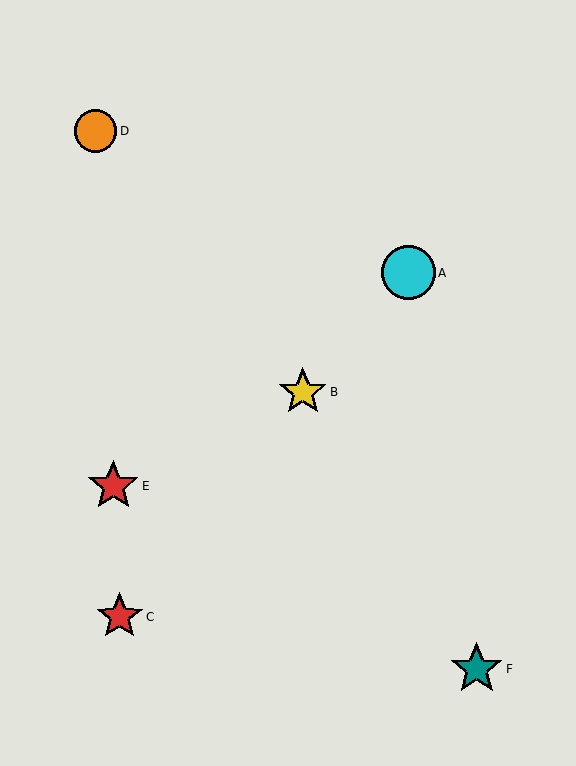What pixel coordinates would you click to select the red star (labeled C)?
Click at (120, 617) to select the red star C.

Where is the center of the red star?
The center of the red star is at (120, 617).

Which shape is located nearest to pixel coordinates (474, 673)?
The teal star (labeled F) at (477, 669) is nearest to that location.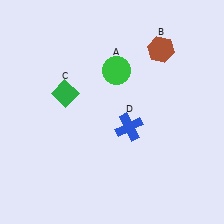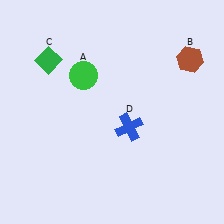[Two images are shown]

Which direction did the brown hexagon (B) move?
The brown hexagon (B) moved right.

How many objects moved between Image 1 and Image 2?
3 objects moved between the two images.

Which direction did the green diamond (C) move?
The green diamond (C) moved up.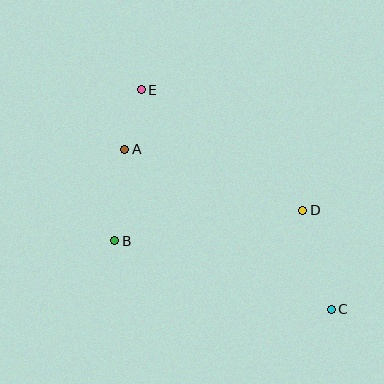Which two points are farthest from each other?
Points C and E are farthest from each other.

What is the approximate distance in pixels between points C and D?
The distance between C and D is approximately 103 pixels.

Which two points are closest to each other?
Points A and E are closest to each other.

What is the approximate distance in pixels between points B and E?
The distance between B and E is approximately 153 pixels.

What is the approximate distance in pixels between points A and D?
The distance between A and D is approximately 188 pixels.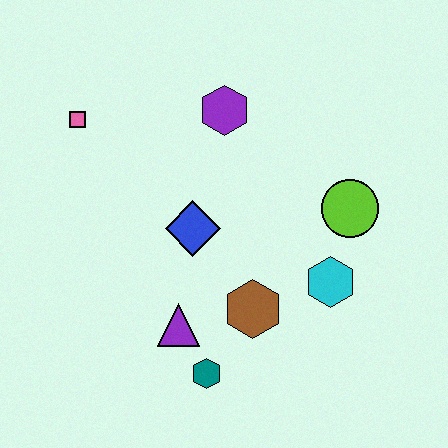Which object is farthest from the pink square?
The cyan hexagon is farthest from the pink square.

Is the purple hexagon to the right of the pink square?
Yes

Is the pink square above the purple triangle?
Yes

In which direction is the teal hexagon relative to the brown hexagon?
The teal hexagon is below the brown hexagon.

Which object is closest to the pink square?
The purple hexagon is closest to the pink square.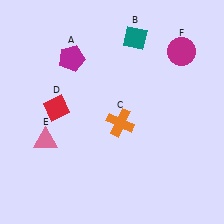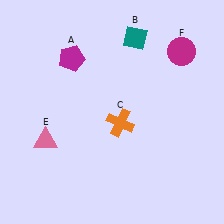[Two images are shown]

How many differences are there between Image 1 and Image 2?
There is 1 difference between the two images.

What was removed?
The red diamond (D) was removed in Image 2.